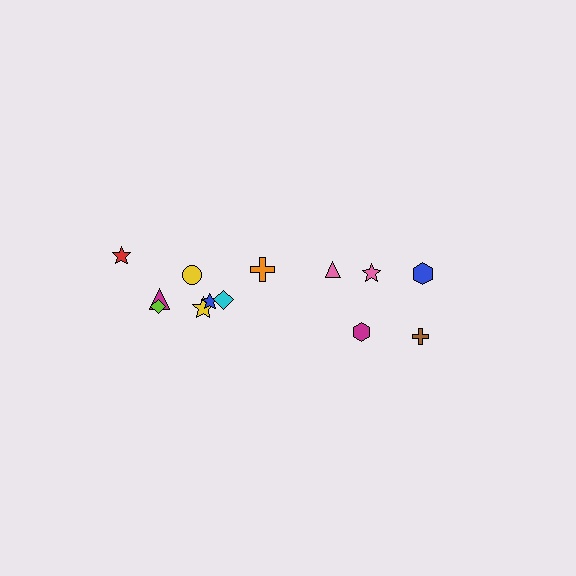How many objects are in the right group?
There are 5 objects.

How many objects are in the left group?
There are 8 objects.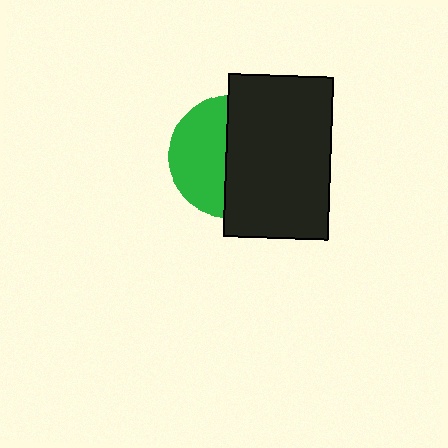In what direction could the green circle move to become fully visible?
The green circle could move left. That would shift it out from behind the black rectangle entirely.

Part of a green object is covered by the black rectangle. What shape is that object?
It is a circle.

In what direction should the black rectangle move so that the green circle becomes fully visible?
The black rectangle should move right. That is the shortest direction to clear the overlap and leave the green circle fully visible.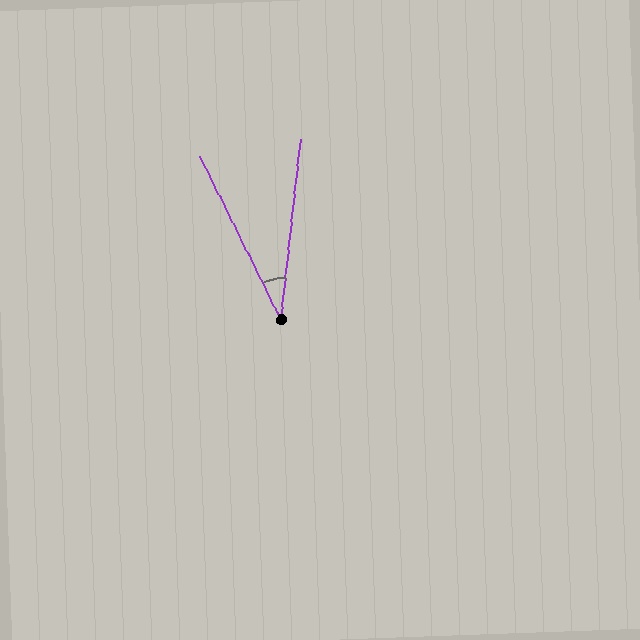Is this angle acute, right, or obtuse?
It is acute.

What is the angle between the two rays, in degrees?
Approximately 32 degrees.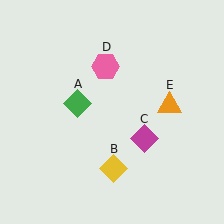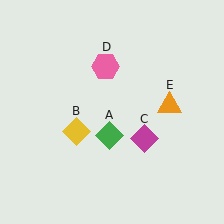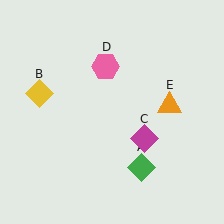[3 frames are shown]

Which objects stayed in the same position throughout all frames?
Magenta diamond (object C) and pink hexagon (object D) and orange triangle (object E) remained stationary.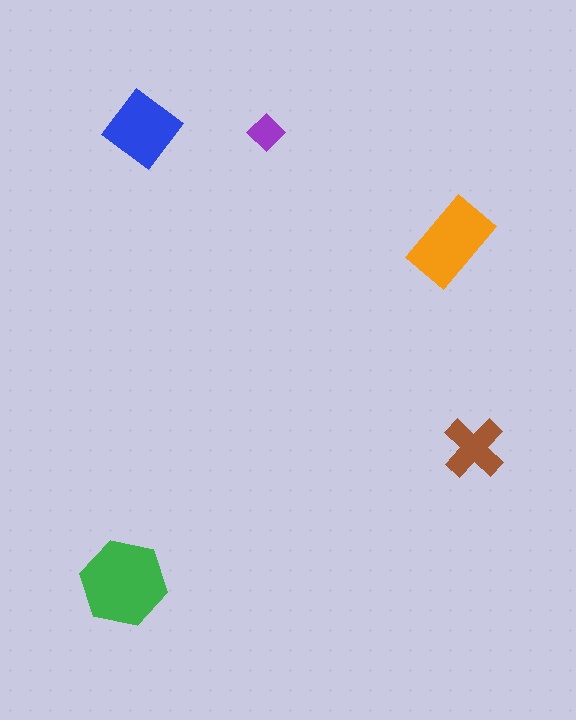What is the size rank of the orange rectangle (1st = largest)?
2nd.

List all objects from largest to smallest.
The green hexagon, the orange rectangle, the blue diamond, the brown cross, the purple diamond.